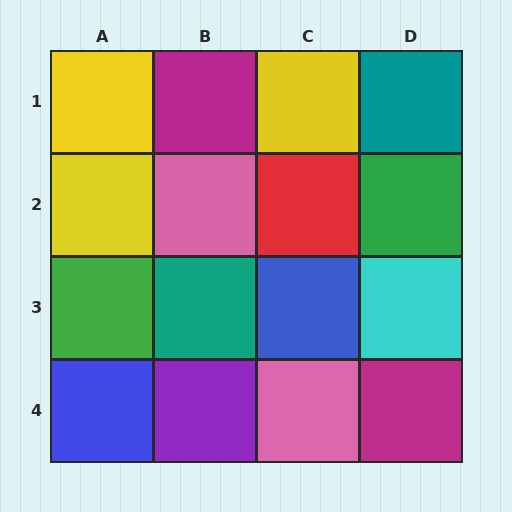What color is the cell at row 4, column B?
Purple.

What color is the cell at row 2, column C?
Red.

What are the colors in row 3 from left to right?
Green, teal, blue, cyan.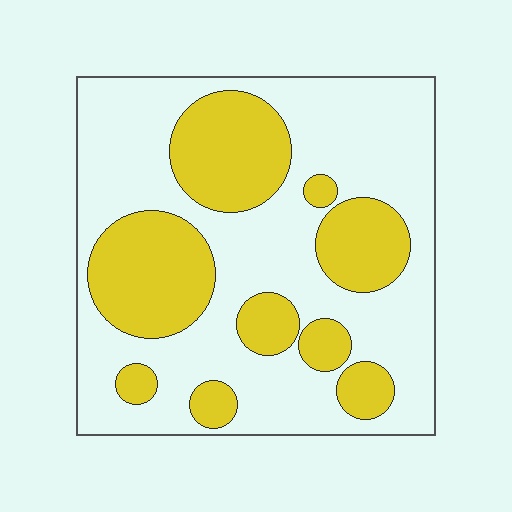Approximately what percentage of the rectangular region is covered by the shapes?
Approximately 35%.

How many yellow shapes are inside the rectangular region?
9.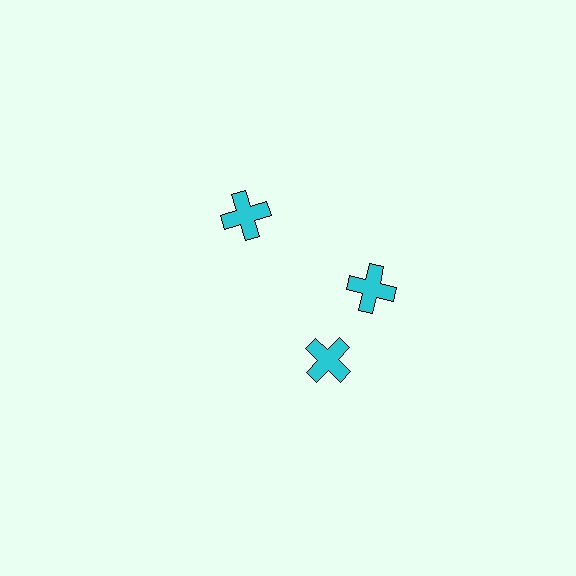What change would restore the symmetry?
The symmetry would be restored by rotating it back into even spacing with its neighbors so that all 3 crosses sit at equal angles and equal distance from the center.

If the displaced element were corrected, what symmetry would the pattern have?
It would have 3-fold rotational symmetry — the pattern would map onto itself every 120 degrees.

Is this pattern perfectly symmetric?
No. The 3 cyan crosses are arranged in a ring, but one element near the 7 o'clock position is rotated out of alignment along the ring, breaking the 3-fold rotational symmetry.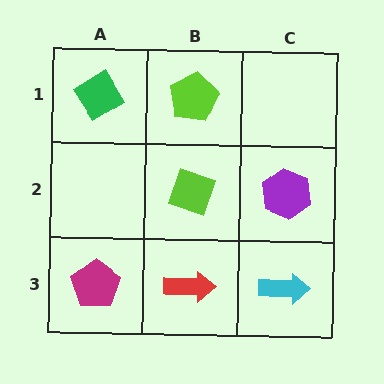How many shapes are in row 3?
3 shapes.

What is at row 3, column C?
A cyan arrow.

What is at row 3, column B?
A red arrow.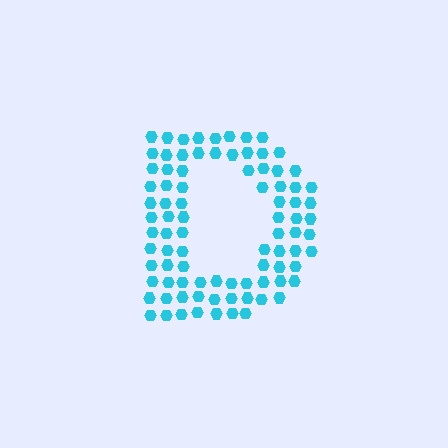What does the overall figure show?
The overall figure shows the letter D.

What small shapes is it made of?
It is made of small hexagons.